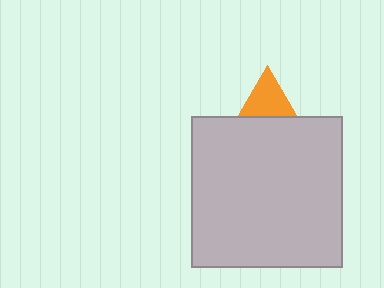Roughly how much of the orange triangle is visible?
A small part of it is visible (roughly 34%).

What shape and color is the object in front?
The object in front is a light gray square.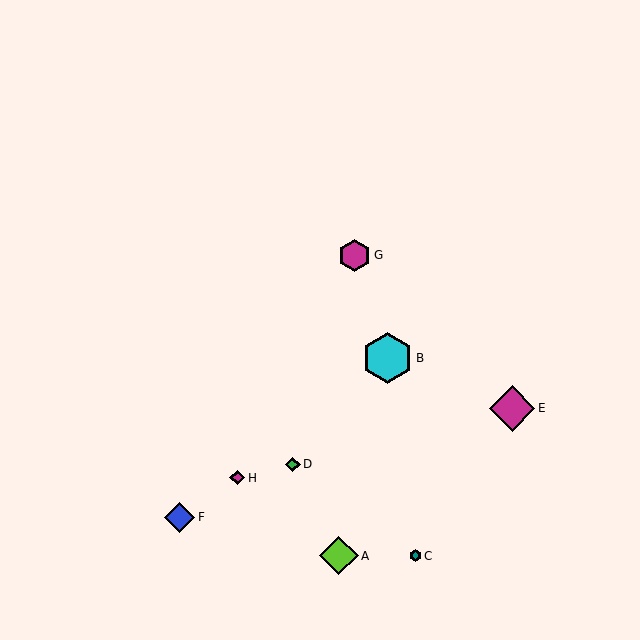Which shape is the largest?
The cyan hexagon (labeled B) is the largest.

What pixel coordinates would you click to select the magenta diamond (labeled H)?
Click at (237, 478) to select the magenta diamond H.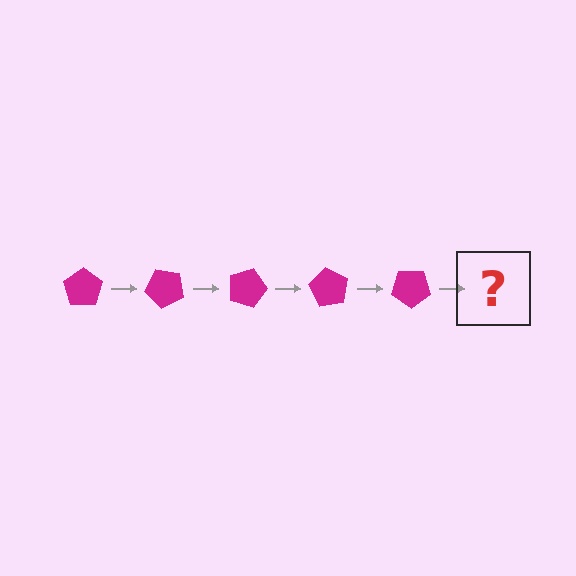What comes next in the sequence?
The next element should be a magenta pentagon rotated 225 degrees.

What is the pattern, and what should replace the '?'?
The pattern is that the pentagon rotates 45 degrees each step. The '?' should be a magenta pentagon rotated 225 degrees.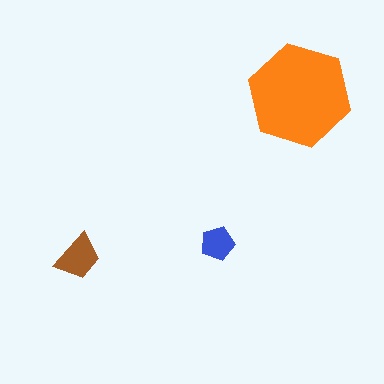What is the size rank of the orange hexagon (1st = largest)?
1st.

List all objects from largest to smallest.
The orange hexagon, the brown trapezoid, the blue pentagon.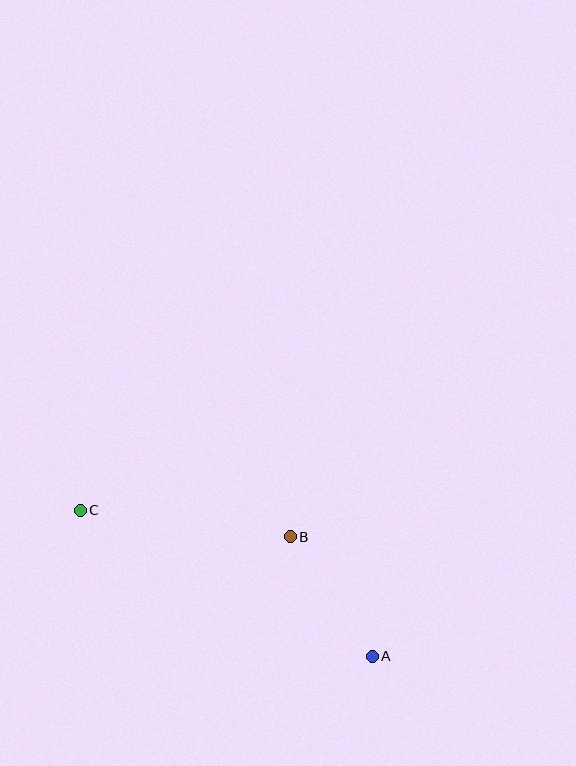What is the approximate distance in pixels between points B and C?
The distance between B and C is approximately 211 pixels.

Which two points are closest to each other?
Points A and B are closest to each other.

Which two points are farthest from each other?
Points A and C are farthest from each other.